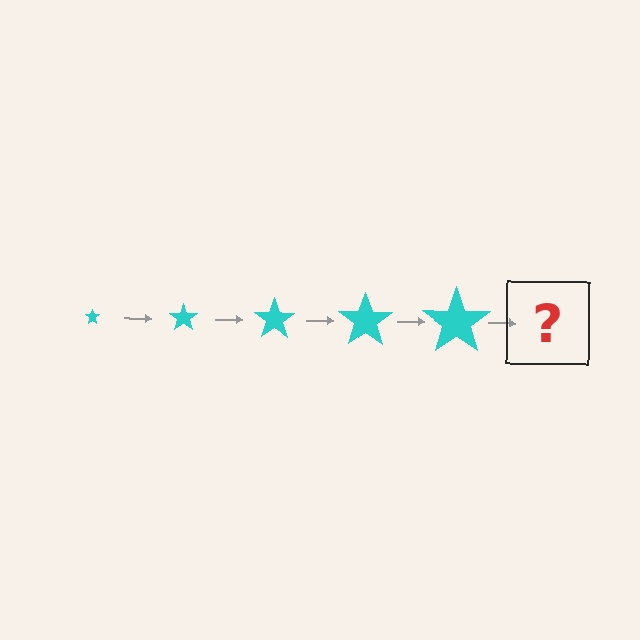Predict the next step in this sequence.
The next step is a cyan star, larger than the previous one.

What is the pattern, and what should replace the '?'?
The pattern is that the star gets progressively larger each step. The '?' should be a cyan star, larger than the previous one.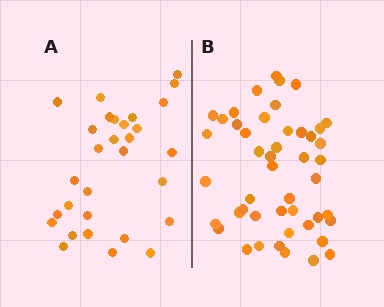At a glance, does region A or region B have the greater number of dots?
Region B (the right region) has more dots.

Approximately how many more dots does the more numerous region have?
Region B has approximately 15 more dots than region A.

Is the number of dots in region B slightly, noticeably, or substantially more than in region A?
Region B has substantially more. The ratio is roughly 1.6 to 1.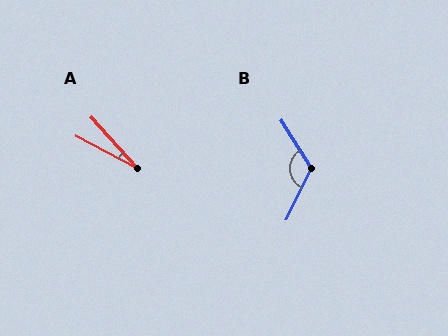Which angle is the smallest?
A, at approximately 20 degrees.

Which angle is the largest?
B, at approximately 122 degrees.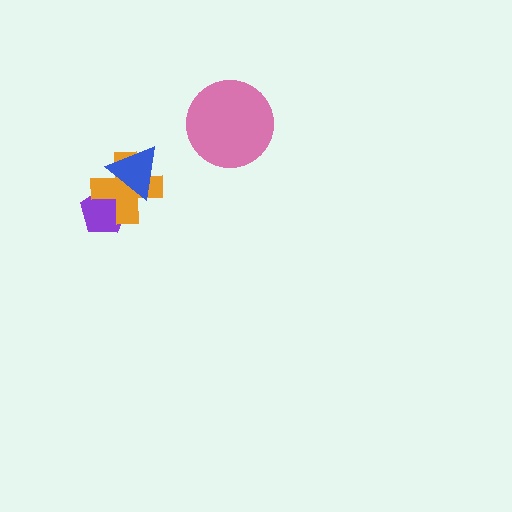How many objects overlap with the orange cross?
2 objects overlap with the orange cross.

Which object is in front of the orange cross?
The blue triangle is in front of the orange cross.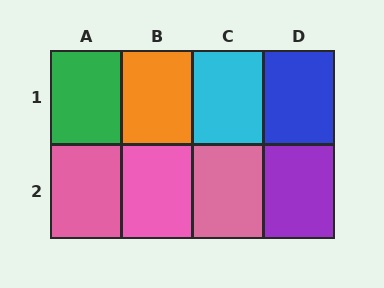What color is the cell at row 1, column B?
Orange.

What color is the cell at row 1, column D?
Blue.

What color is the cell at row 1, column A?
Green.